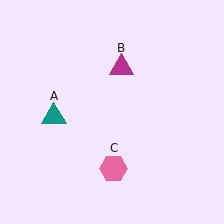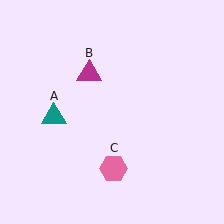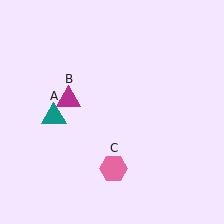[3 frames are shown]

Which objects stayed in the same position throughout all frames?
Teal triangle (object A) and pink hexagon (object C) remained stationary.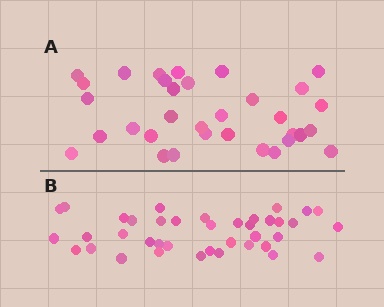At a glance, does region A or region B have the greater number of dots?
Region B (the bottom region) has more dots.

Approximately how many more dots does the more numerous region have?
Region B has about 6 more dots than region A.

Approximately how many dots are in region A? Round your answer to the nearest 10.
About 30 dots. (The exact count is 33, which rounds to 30.)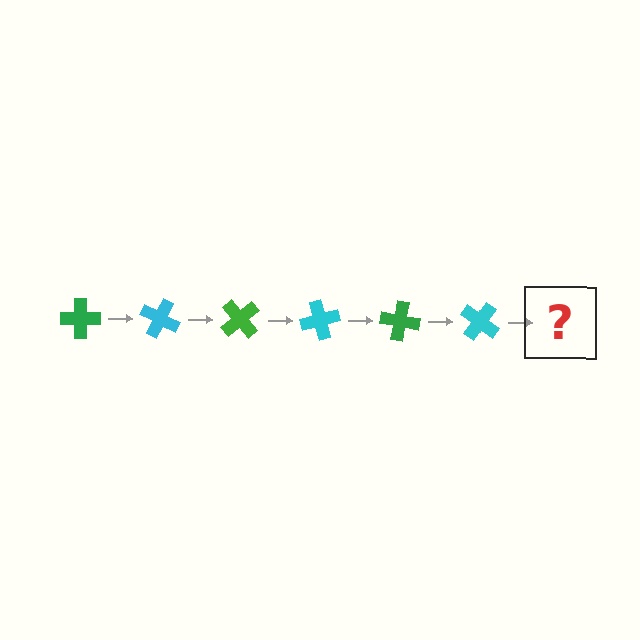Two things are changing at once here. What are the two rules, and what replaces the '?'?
The two rules are that it rotates 25 degrees each step and the color cycles through green and cyan. The '?' should be a green cross, rotated 150 degrees from the start.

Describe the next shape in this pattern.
It should be a green cross, rotated 150 degrees from the start.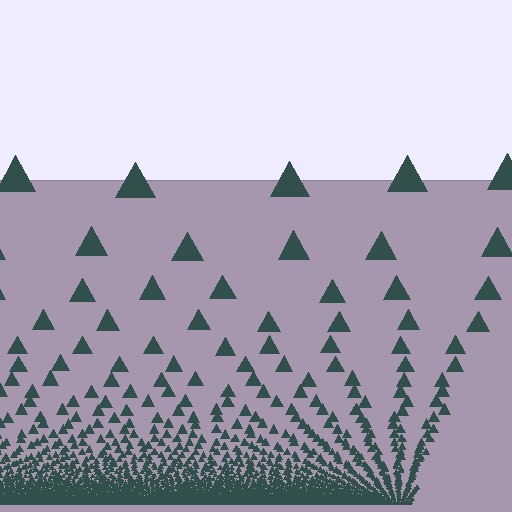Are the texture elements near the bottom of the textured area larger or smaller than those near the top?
Smaller. The gradient is inverted — elements near the bottom are smaller and denser.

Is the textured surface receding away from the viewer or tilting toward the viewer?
The surface appears to tilt toward the viewer. Texture elements get larger and sparser toward the top.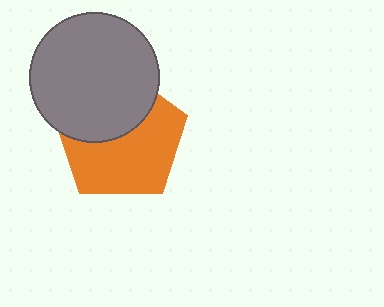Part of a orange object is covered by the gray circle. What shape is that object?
It is a pentagon.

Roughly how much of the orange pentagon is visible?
About half of it is visible (roughly 59%).